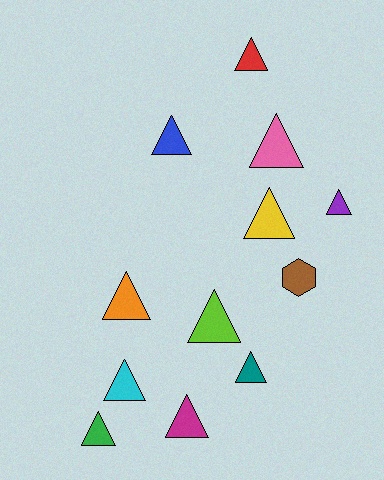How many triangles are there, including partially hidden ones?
There are 11 triangles.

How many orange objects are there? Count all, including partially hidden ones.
There is 1 orange object.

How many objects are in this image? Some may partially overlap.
There are 12 objects.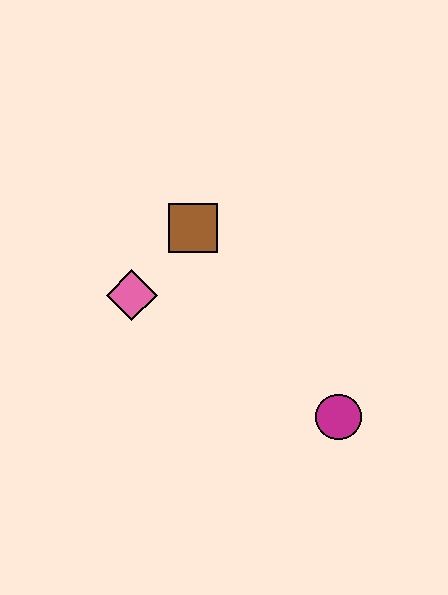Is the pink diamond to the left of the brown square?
Yes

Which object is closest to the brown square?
The pink diamond is closest to the brown square.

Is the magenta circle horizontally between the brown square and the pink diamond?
No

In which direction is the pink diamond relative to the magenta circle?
The pink diamond is to the left of the magenta circle.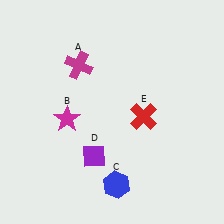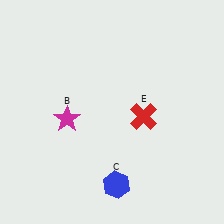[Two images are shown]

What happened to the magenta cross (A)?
The magenta cross (A) was removed in Image 2. It was in the top-left area of Image 1.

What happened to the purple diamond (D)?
The purple diamond (D) was removed in Image 2. It was in the bottom-left area of Image 1.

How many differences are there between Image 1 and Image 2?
There are 2 differences between the two images.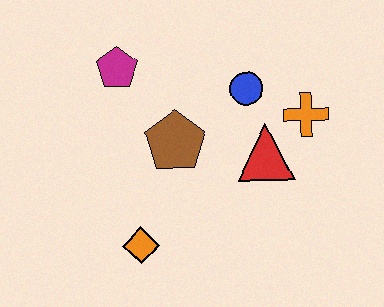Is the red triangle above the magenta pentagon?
No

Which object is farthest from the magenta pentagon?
The orange cross is farthest from the magenta pentagon.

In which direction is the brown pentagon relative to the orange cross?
The brown pentagon is to the left of the orange cross.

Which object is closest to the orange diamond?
The brown pentagon is closest to the orange diamond.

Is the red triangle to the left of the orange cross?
Yes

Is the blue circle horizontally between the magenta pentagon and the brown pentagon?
No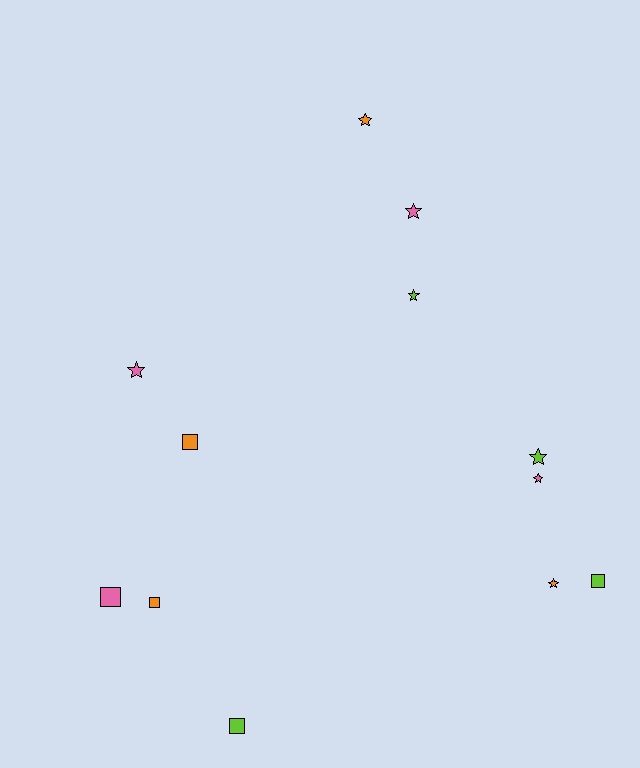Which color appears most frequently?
Pink, with 4 objects.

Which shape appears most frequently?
Star, with 7 objects.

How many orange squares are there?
There are 2 orange squares.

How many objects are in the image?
There are 12 objects.